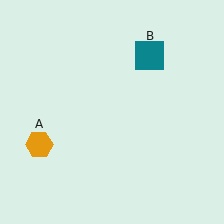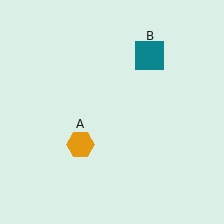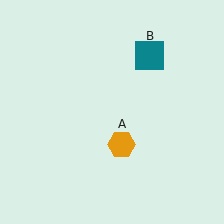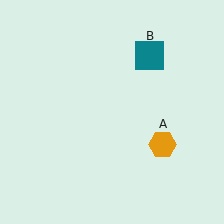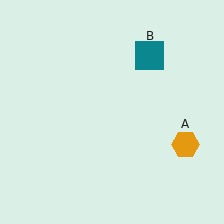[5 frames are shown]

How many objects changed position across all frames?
1 object changed position: orange hexagon (object A).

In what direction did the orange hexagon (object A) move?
The orange hexagon (object A) moved right.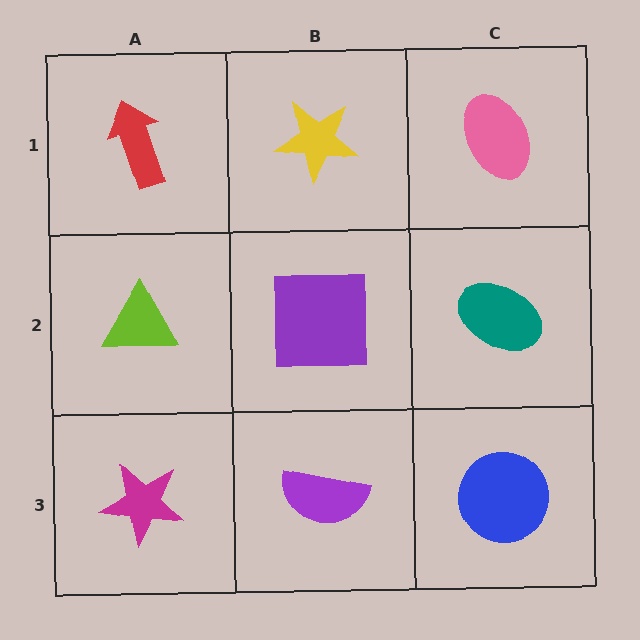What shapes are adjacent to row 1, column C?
A teal ellipse (row 2, column C), a yellow star (row 1, column B).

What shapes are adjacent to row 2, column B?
A yellow star (row 1, column B), a purple semicircle (row 3, column B), a lime triangle (row 2, column A), a teal ellipse (row 2, column C).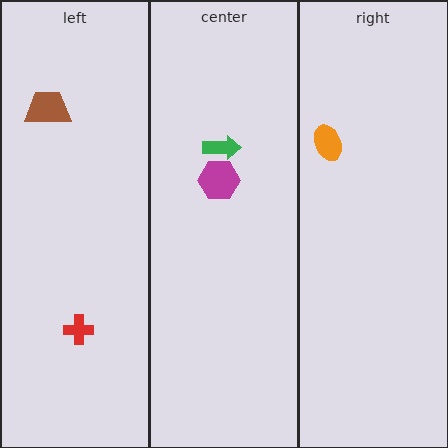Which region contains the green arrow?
The center region.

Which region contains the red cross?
The left region.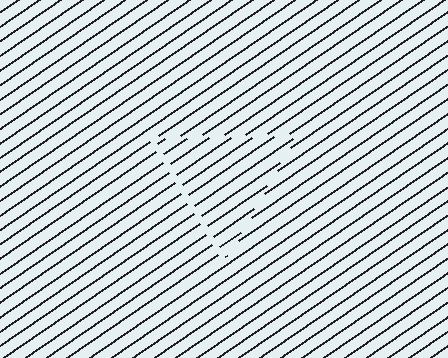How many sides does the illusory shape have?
3 sides — the line-ends trace a triangle.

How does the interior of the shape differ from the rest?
The interior of the shape contains the same grating, shifted by half a period — the contour is defined by the phase discontinuity where line-ends from the inner and outer gratings abut.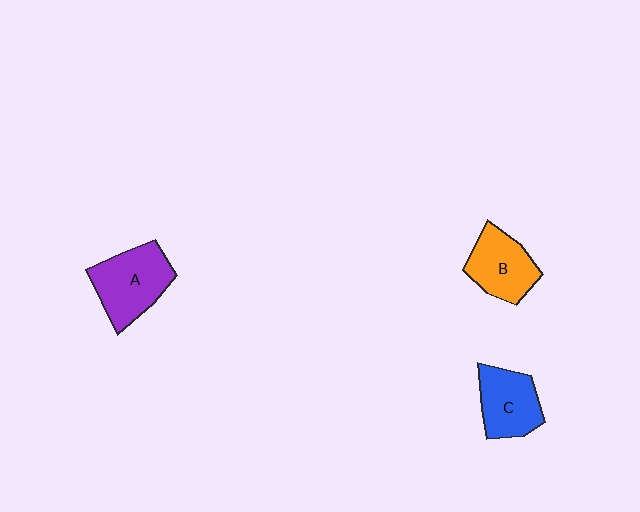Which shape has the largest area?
Shape A (purple).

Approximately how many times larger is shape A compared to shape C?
Approximately 1.2 times.